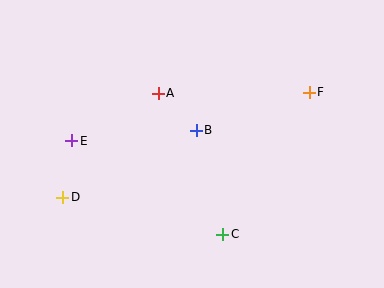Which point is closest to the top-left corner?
Point E is closest to the top-left corner.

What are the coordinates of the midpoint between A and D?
The midpoint between A and D is at (110, 145).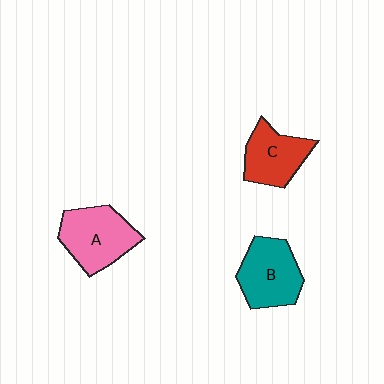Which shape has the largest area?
Shape A (pink).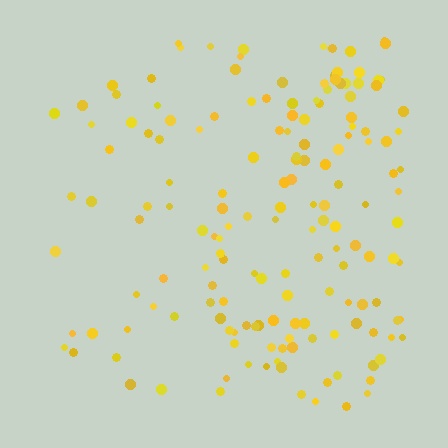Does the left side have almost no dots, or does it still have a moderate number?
Still a moderate number, just noticeably fewer than the right.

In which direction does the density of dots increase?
From left to right, with the right side densest.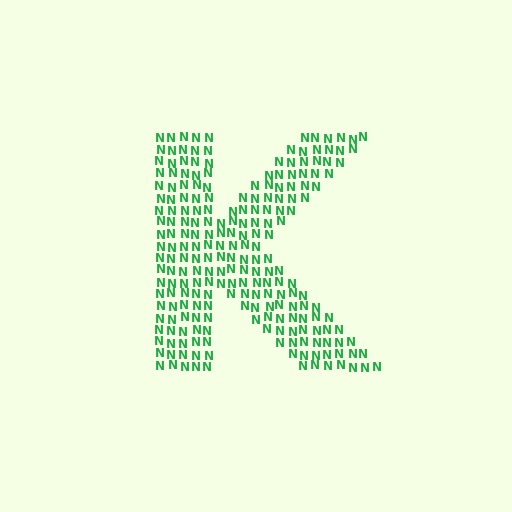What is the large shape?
The large shape is the letter K.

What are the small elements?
The small elements are letter N's.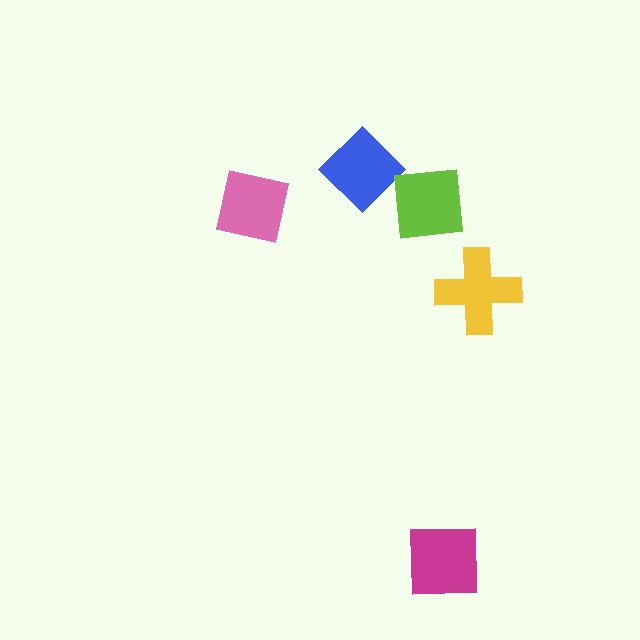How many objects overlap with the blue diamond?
1 object overlaps with the blue diamond.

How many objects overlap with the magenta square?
0 objects overlap with the magenta square.